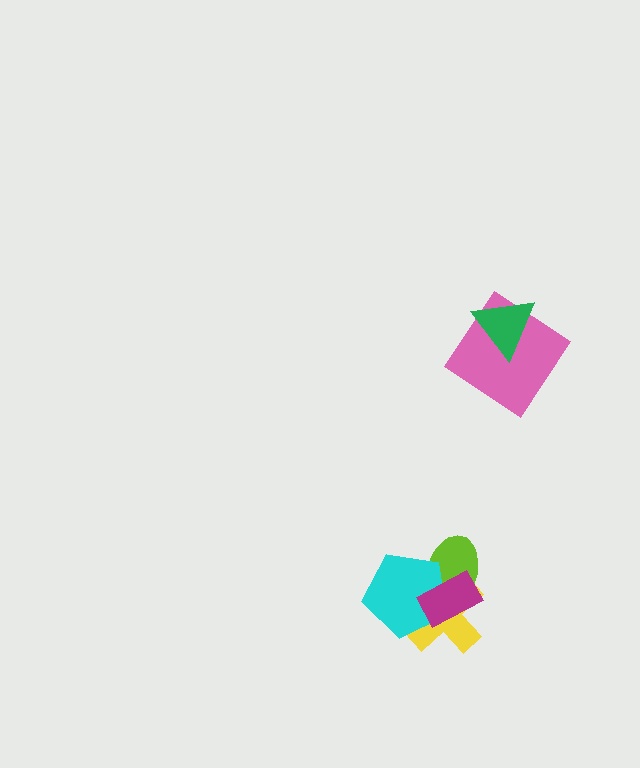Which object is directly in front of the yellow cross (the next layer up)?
The lime ellipse is directly in front of the yellow cross.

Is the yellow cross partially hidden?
Yes, it is partially covered by another shape.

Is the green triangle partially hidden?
No, no other shape covers it.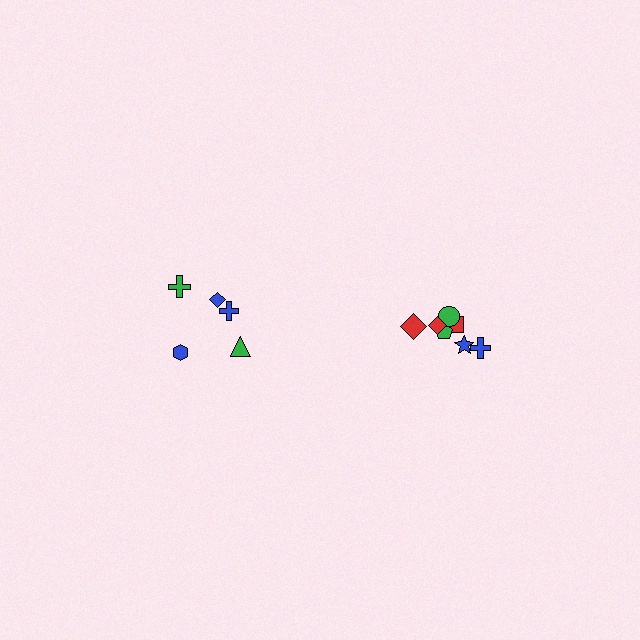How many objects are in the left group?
There are 5 objects.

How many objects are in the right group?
There are 7 objects.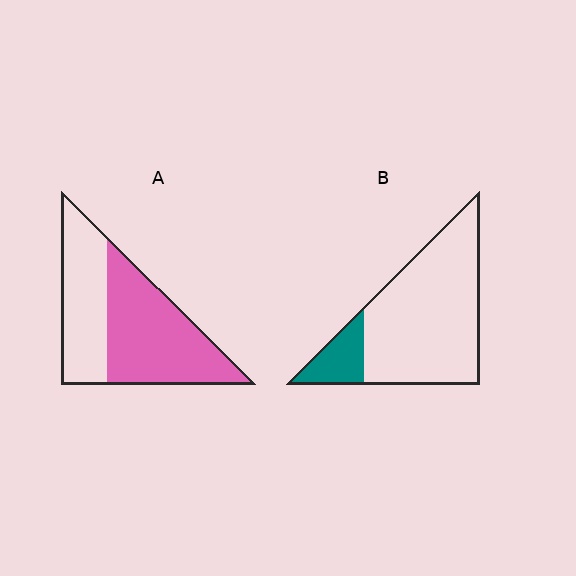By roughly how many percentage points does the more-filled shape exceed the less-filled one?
By roughly 40 percentage points (A over B).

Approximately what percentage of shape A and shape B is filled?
A is approximately 60% and B is approximately 15%.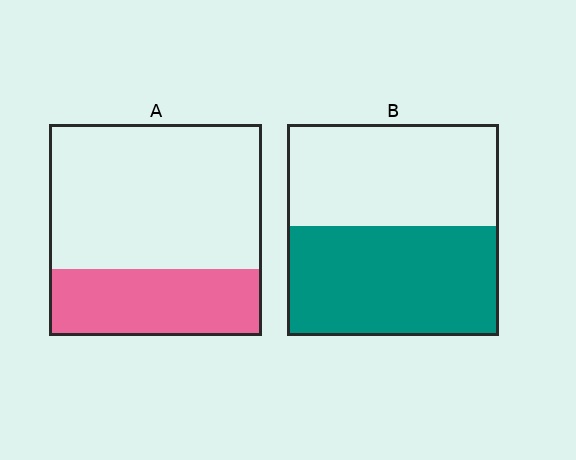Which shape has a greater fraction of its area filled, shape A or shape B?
Shape B.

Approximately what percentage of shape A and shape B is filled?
A is approximately 30% and B is approximately 50%.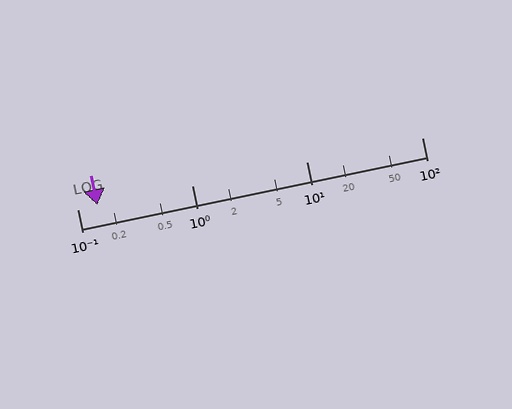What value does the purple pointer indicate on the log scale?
The pointer indicates approximately 0.15.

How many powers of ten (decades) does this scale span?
The scale spans 3 decades, from 0.1 to 100.